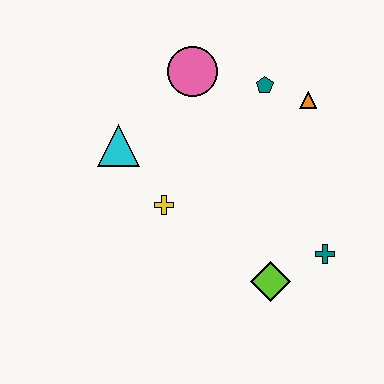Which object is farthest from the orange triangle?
The cyan triangle is farthest from the orange triangle.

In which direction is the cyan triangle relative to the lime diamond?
The cyan triangle is to the left of the lime diamond.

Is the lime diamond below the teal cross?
Yes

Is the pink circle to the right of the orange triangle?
No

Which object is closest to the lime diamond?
The teal cross is closest to the lime diamond.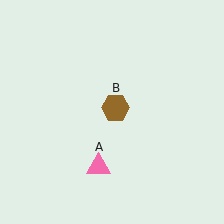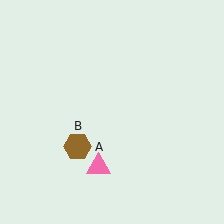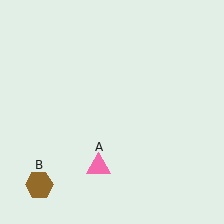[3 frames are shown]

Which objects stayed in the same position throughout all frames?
Pink triangle (object A) remained stationary.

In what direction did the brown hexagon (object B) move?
The brown hexagon (object B) moved down and to the left.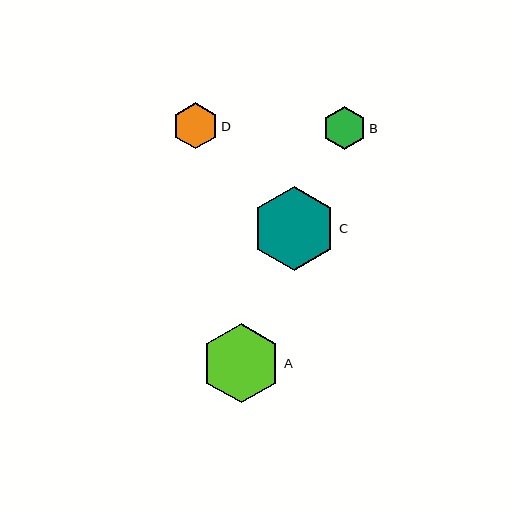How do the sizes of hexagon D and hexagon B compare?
Hexagon D and hexagon B are approximately the same size.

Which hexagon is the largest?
Hexagon C is the largest with a size of approximately 84 pixels.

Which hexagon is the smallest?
Hexagon B is the smallest with a size of approximately 43 pixels.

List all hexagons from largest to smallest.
From largest to smallest: C, A, D, B.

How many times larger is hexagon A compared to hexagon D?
Hexagon A is approximately 1.7 times the size of hexagon D.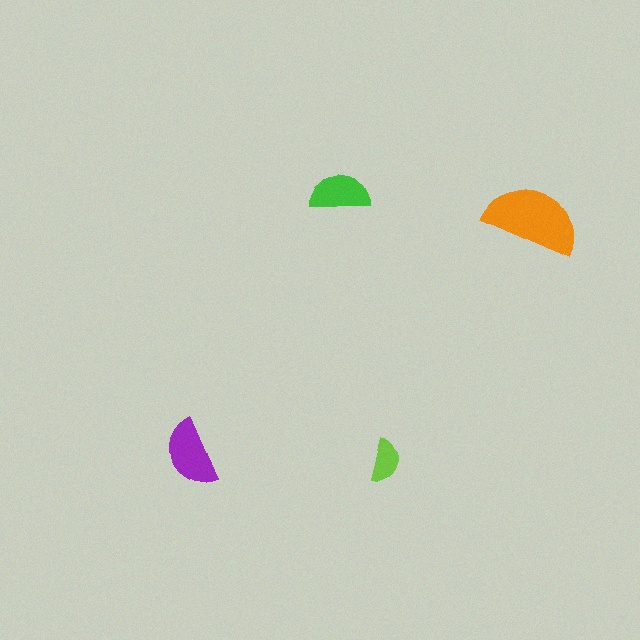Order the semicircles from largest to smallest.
the orange one, the purple one, the green one, the lime one.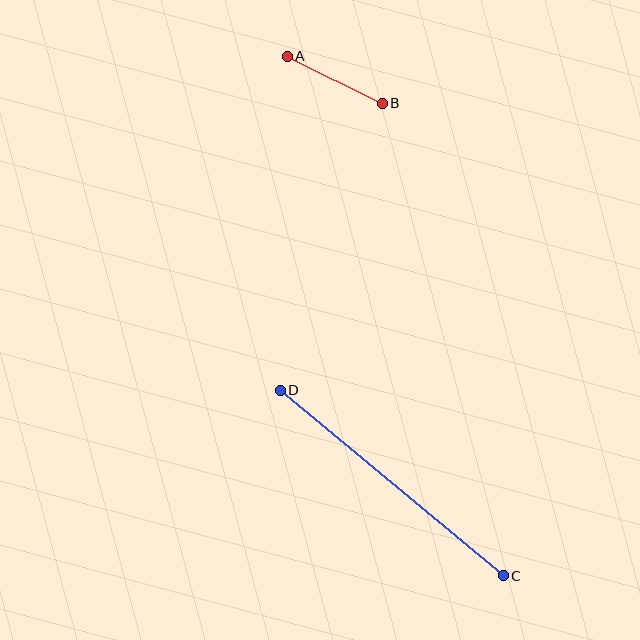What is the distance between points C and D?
The distance is approximately 290 pixels.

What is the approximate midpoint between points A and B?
The midpoint is at approximately (335, 80) pixels.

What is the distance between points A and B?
The distance is approximately 106 pixels.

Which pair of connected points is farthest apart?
Points C and D are farthest apart.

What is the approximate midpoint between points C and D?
The midpoint is at approximately (392, 483) pixels.